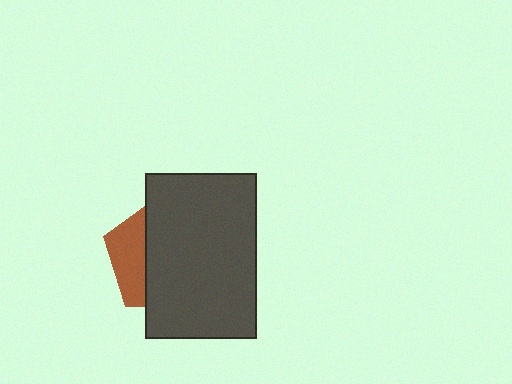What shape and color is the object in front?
The object in front is a dark gray rectangle.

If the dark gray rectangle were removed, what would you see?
You would see the complete brown pentagon.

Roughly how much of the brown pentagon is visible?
A small part of it is visible (roughly 31%).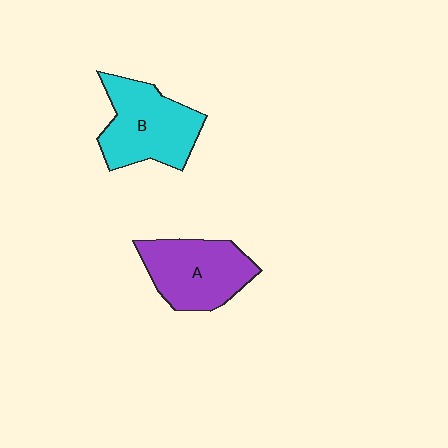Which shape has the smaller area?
Shape A (purple).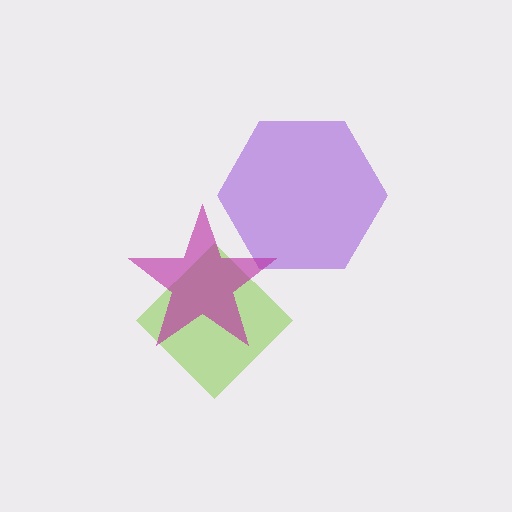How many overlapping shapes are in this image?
There are 3 overlapping shapes in the image.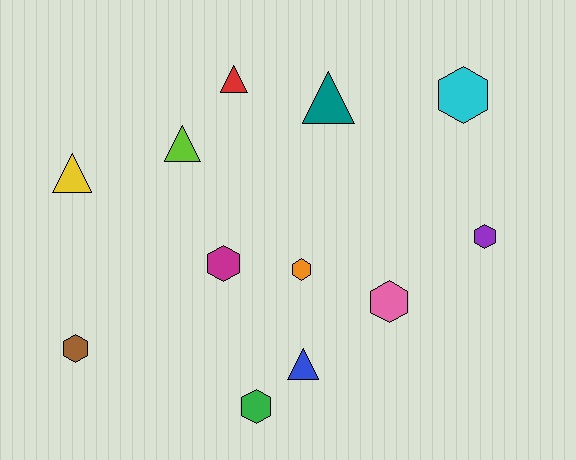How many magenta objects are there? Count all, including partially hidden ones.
There is 1 magenta object.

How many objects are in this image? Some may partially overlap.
There are 12 objects.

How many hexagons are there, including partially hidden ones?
There are 7 hexagons.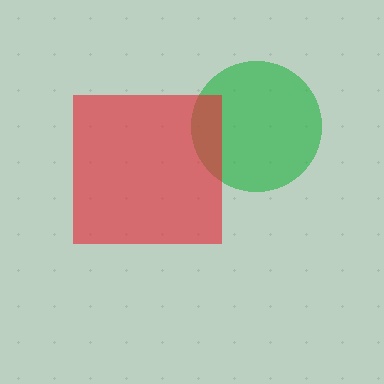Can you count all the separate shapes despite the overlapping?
Yes, there are 2 separate shapes.